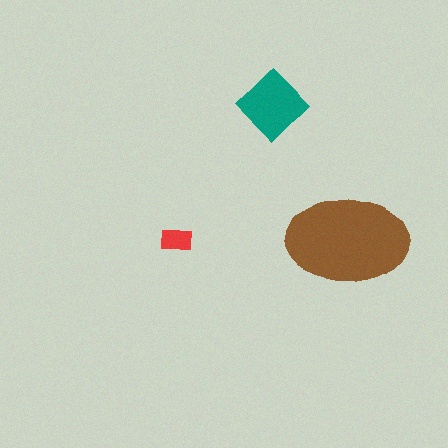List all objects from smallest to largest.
The red rectangle, the teal diamond, the brown ellipse.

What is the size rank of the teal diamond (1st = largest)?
2nd.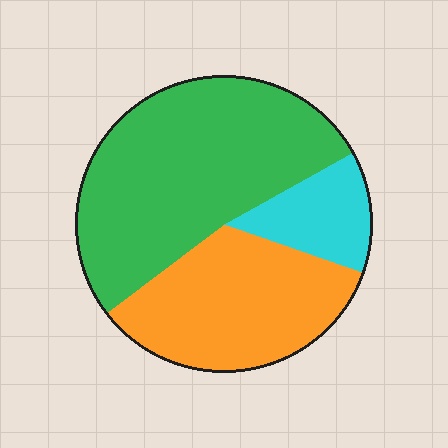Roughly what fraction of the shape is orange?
Orange covers roughly 35% of the shape.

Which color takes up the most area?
Green, at roughly 50%.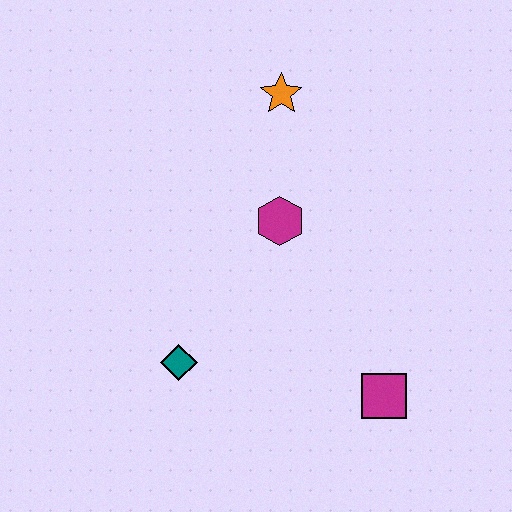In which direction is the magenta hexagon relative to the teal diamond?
The magenta hexagon is above the teal diamond.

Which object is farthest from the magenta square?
The orange star is farthest from the magenta square.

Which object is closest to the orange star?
The magenta hexagon is closest to the orange star.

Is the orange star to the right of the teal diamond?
Yes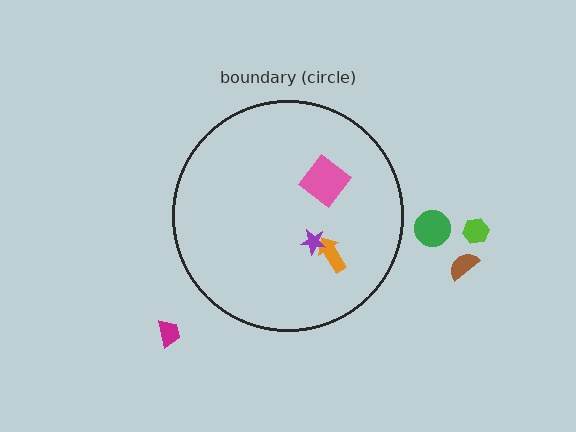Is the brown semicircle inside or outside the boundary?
Outside.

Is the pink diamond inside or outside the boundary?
Inside.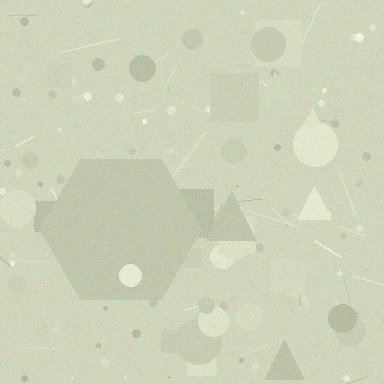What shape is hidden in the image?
A hexagon is hidden in the image.